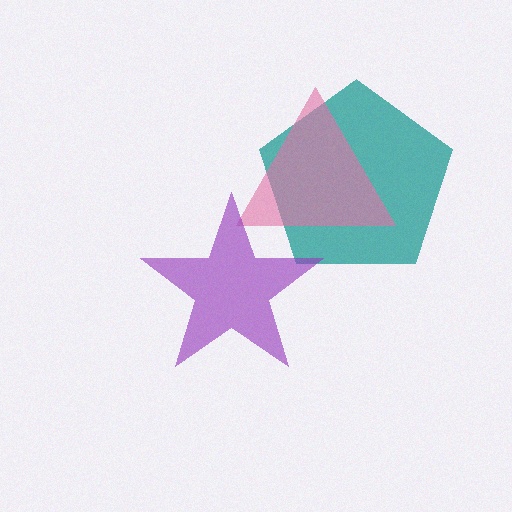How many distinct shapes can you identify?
There are 3 distinct shapes: a teal pentagon, a pink triangle, a purple star.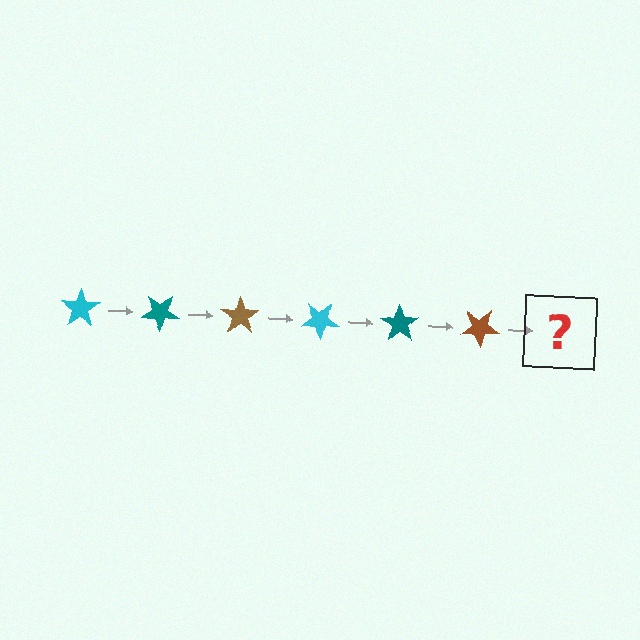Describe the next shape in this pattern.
It should be a cyan star, rotated 210 degrees from the start.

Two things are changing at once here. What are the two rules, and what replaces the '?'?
The two rules are that it rotates 35 degrees each step and the color cycles through cyan, teal, and brown. The '?' should be a cyan star, rotated 210 degrees from the start.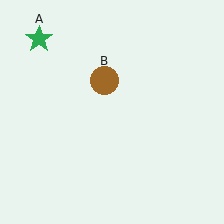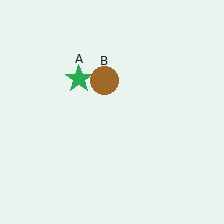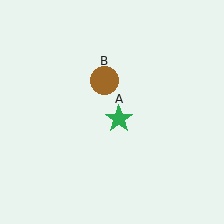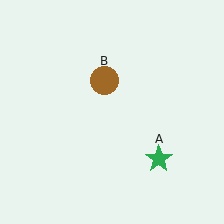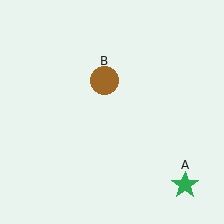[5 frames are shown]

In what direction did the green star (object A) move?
The green star (object A) moved down and to the right.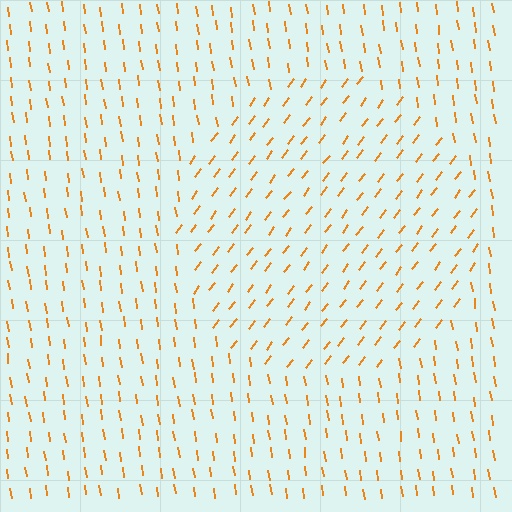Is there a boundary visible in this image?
Yes, there is a texture boundary formed by a change in line orientation.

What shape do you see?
I see a circle.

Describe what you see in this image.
The image is filled with small orange line segments. A circle region in the image has lines oriented differently from the surrounding lines, creating a visible texture boundary.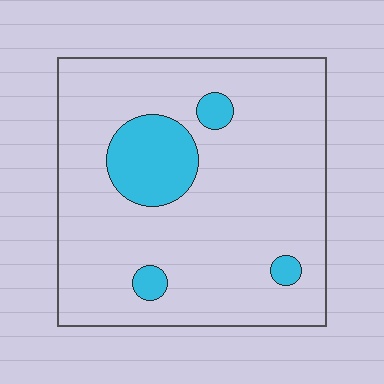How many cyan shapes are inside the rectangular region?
4.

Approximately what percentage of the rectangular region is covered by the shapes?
Approximately 15%.